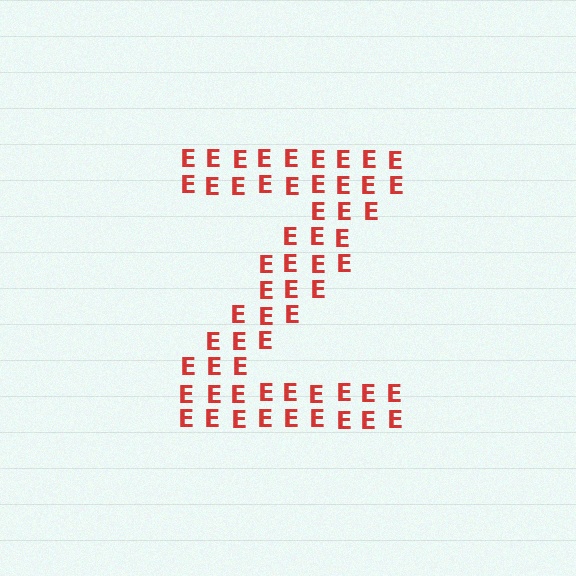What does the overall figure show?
The overall figure shows the letter Z.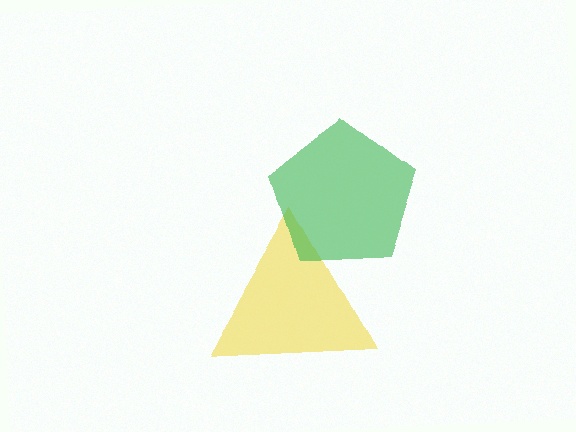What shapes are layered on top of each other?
The layered shapes are: a yellow triangle, a green pentagon.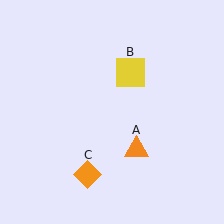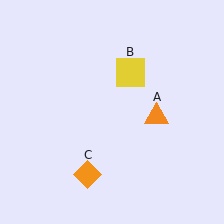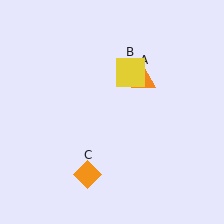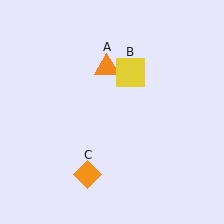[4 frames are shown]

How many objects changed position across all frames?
1 object changed position: orange triangle (object A).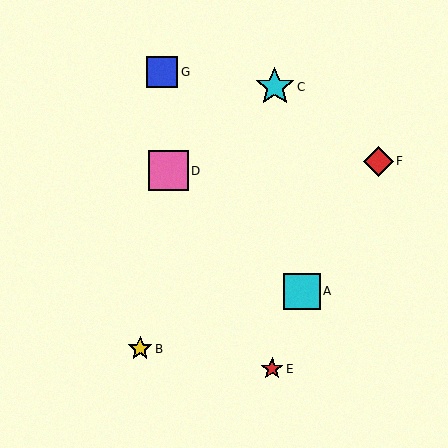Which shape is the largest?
The pink square (labeled D) is the largest.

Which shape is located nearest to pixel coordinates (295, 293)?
The cyan square (labeled A) at (302, 291) is nearest to that location.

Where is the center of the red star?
The center of the red star is at (272, 369).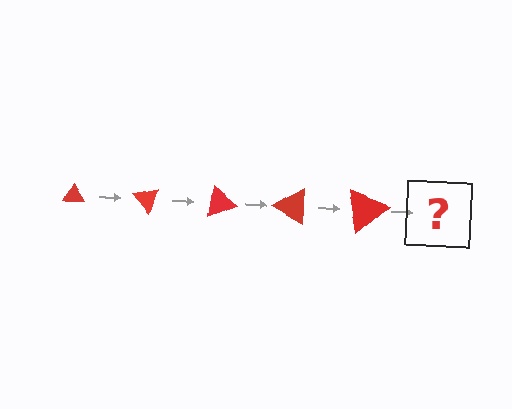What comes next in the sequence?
The next element should be a triangle, larger than the previous one and rotated 250 degrees from the start.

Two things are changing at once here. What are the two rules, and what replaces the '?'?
The two rules are that the triangle grows larger each step and it rotates 50 degrees each step. The '?' should be a triangle, larger than the previous one and rotated 250 degrees from the start.